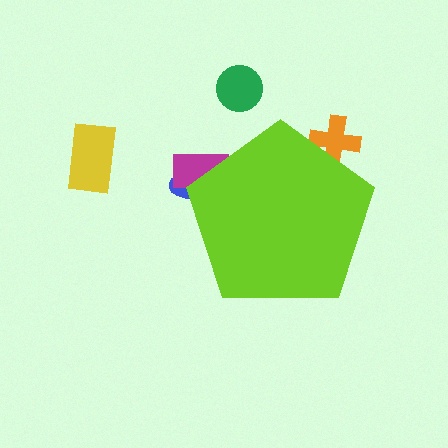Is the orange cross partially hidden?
Yes, the orange cross is partially hidden behind the lime pentagon.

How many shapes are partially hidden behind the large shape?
3 shapes are partially hidden.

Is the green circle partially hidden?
No, the green circle is fully visible.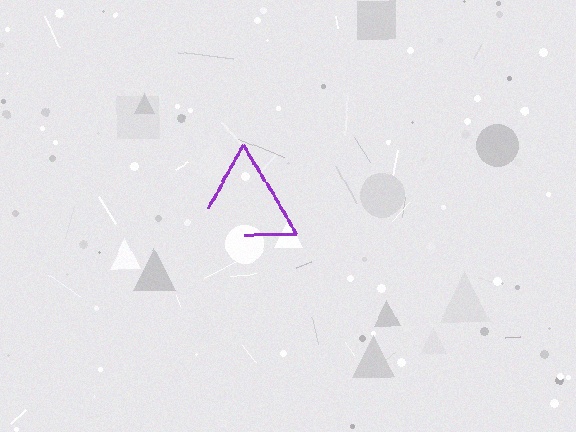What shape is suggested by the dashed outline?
The dashed outline suggests a triangle.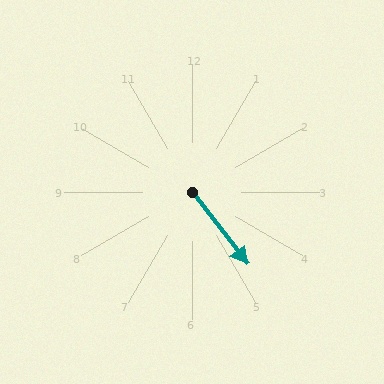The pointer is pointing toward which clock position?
Roughly 5 o'clock.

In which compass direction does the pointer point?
Southeast.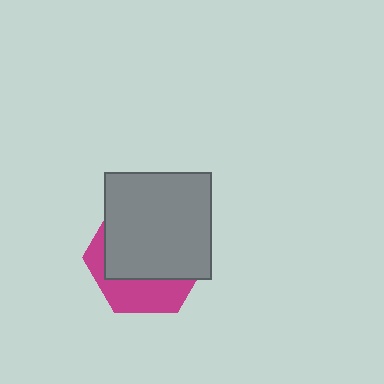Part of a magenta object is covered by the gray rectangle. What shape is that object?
It is a hexagon.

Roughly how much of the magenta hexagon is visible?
A small part of it is visible (roughly 33%).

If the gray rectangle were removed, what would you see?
You would see the complete magenta hexagon.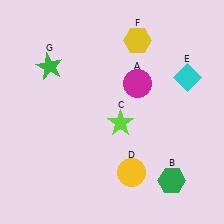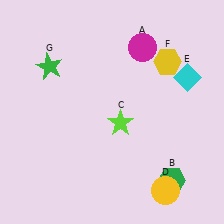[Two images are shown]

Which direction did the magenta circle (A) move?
The magenta circle (A) moved up.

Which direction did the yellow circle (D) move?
The yellow circle (D) moved right.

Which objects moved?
The objects that moved are: the magenta circle (A), the yellow circle (D), the yellow hexagon (F).